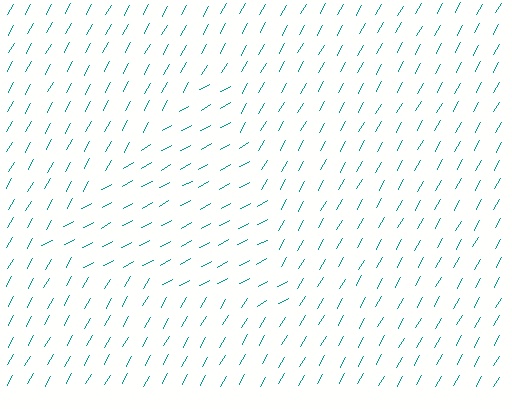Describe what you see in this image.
The image is filled with small teal line segments. A triangle region in the image has lines oriented differently from the surrounding lines, creating a visible texture boundary.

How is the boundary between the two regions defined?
The boundary is defined purely by a change in line orientation (approximately 33 degrees difference). All lines are the same color and thickness.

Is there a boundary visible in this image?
Yes, there is a texture boundary formed by a change in line orientation.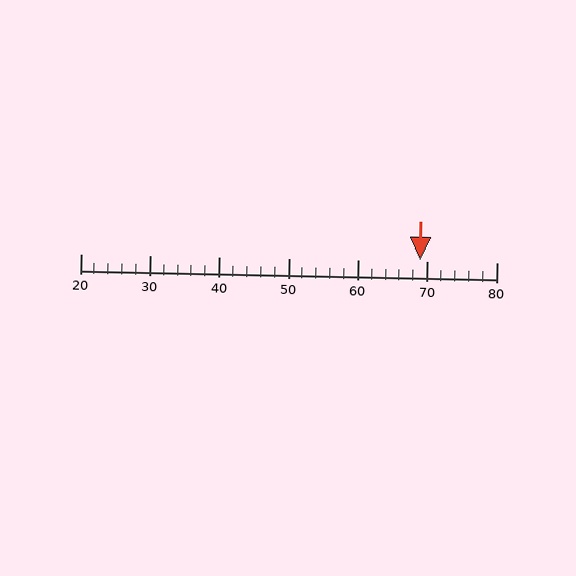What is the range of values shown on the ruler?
The ruler shows values from 20 to 80.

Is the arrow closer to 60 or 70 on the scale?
The arrow is closer to 70.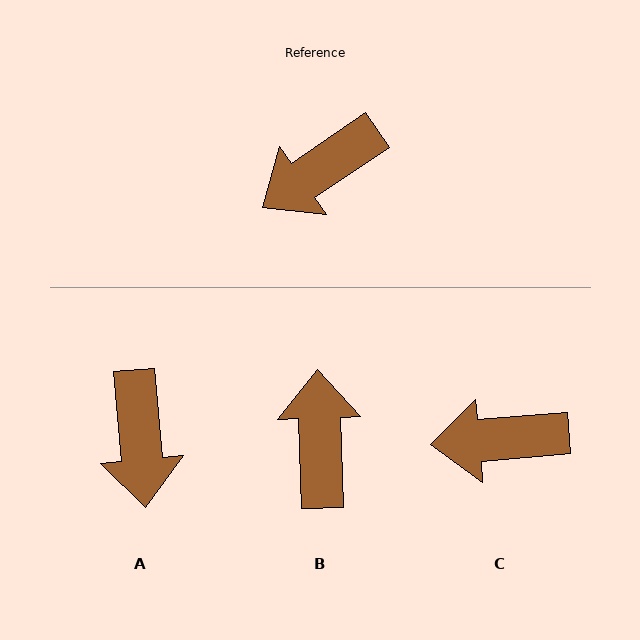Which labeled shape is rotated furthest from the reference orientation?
B, about 122 degrees away.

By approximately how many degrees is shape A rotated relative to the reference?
Approximately 61 degrees counter-clockwise.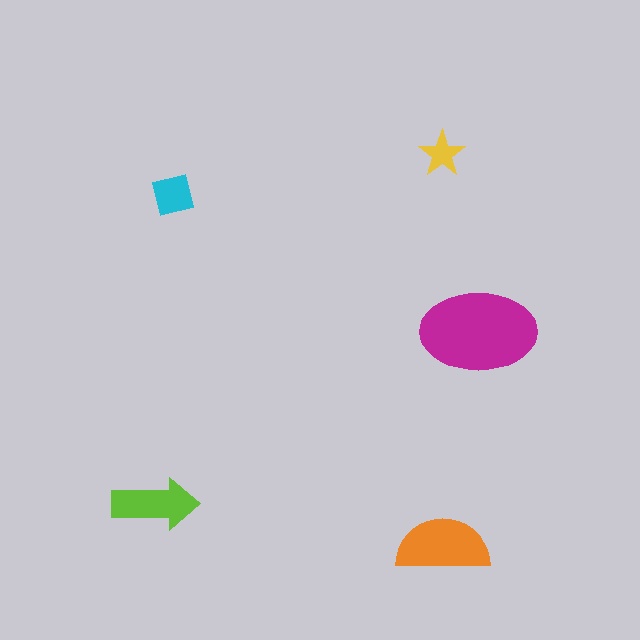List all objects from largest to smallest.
The magenta ellipse, the orange semicircle, the lime arrow, the cyan square, the yellow star.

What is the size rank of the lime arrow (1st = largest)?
3rd.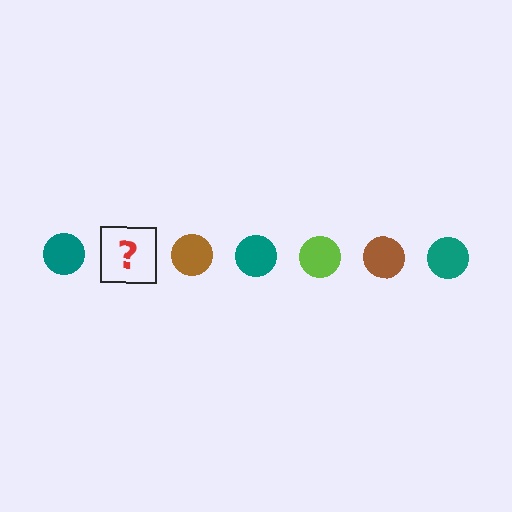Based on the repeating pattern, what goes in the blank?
The blank should be a lime circle.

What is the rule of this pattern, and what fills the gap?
The rule is that the pattern cycles through teal, lime, brown circles. The gap should be filled with a lime circle.